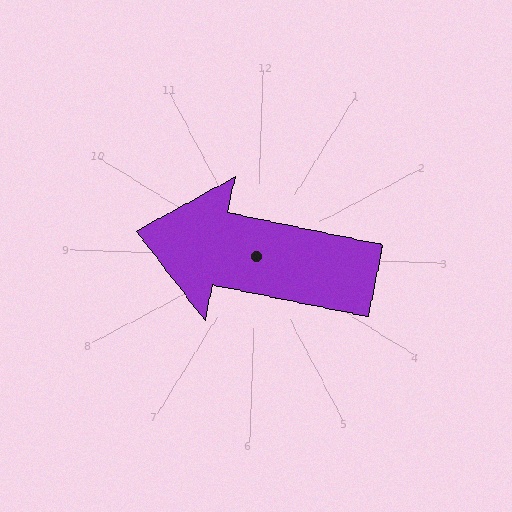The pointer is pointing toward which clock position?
Roughly 9 o'clock.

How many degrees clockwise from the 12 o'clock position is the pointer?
Approximately 280 degrees.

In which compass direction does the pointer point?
West.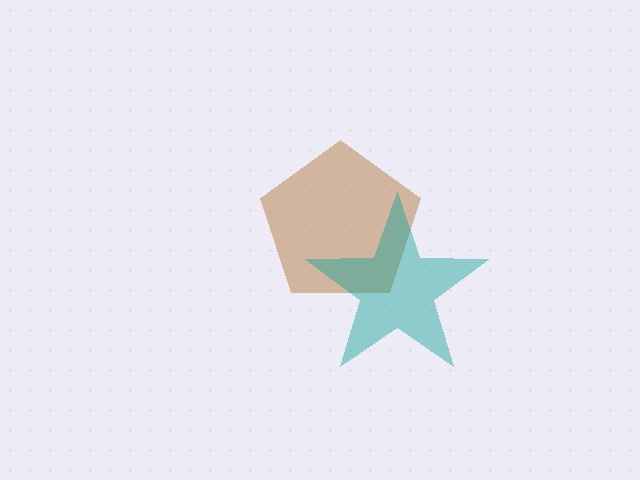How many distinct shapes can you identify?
There are 2 distinct shapes: a brown pentagon, a teal star.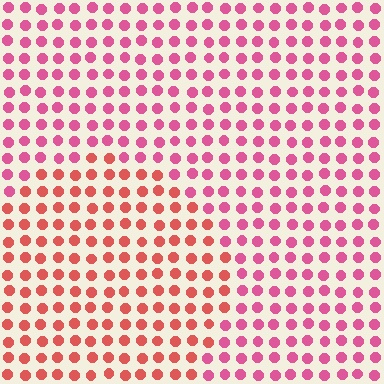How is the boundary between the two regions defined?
The boundary is defined purely by a slight shift in hue (about 30 degrees). Spacing, size, and orientation are identical on both sides.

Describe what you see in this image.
The image is filled with small pink elements in a uniform arrangement. A circle-shaped region is visible where the elements are tinted to a slightly different hue, forming a subtle color boundary.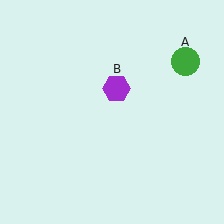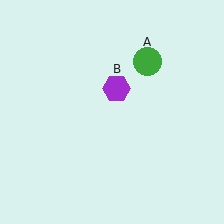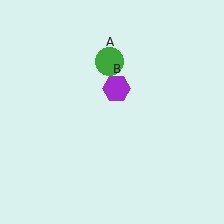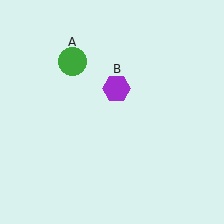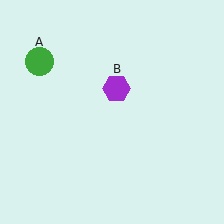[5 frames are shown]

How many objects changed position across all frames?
1 object changed position: green circle (object A).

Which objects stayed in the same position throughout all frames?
Purple hexagon (object B) remained stationary.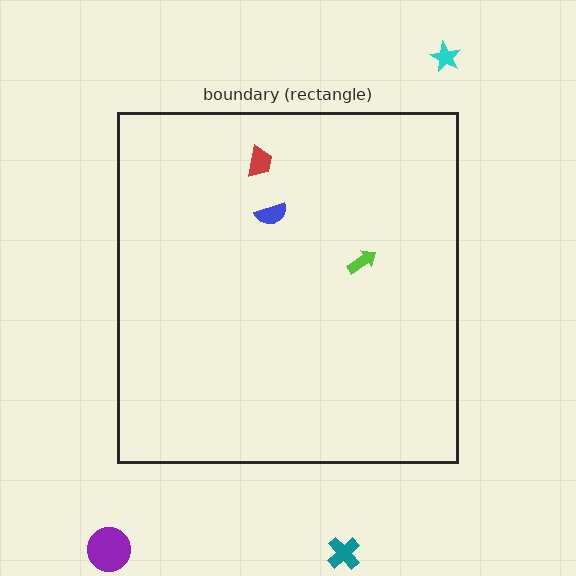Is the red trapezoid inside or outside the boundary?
Inside.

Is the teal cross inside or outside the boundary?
Outside.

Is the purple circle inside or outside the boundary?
Outside.